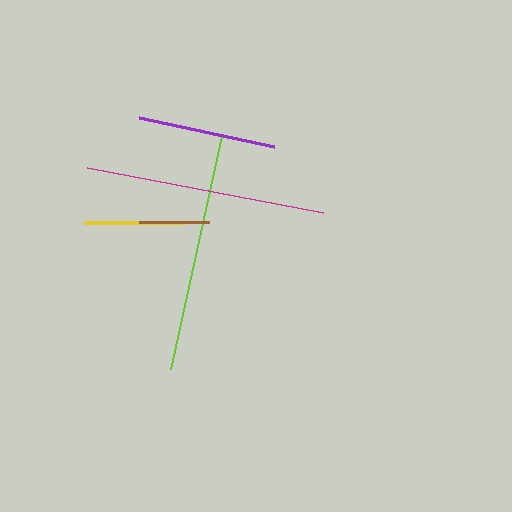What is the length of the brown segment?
The brown segment is approximately 70 pixels long.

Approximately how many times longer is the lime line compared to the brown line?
The lime line is approximately 3.4 times the length of the brown line.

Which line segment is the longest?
The magenta line is the longest at approximately 240 pixels.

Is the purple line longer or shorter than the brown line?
The purple line is longer than the brown line.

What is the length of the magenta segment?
The magenta segment is approximately 240 pixels long.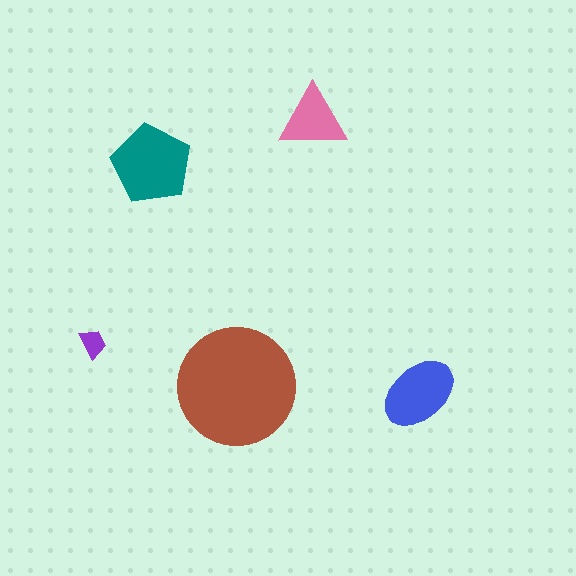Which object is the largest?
The brown circle.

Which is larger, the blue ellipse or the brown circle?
The brown circle.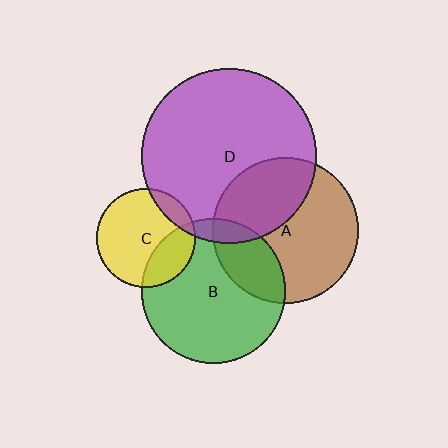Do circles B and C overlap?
Yes.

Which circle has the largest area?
Circle D (purple).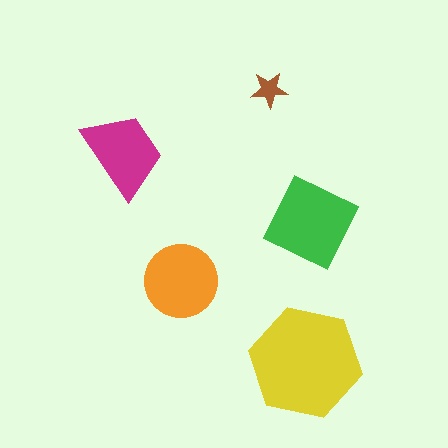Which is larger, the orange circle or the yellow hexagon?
The yellow hexagon.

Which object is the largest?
The yellow hexagon.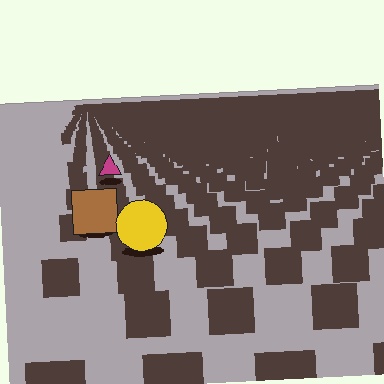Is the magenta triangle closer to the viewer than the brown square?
No. The brown square is closer — you can tell from the texture gradient: the ground texture is coarser near it.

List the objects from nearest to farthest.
From nearest to farthest: the yellow circle, the brown square, the magenta triangle.